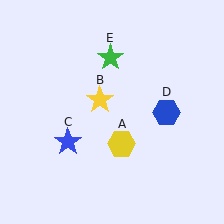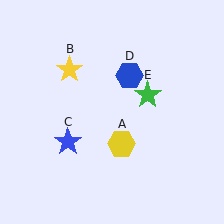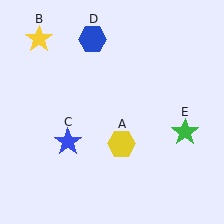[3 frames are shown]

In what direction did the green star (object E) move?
The green star (object E) moved down and to the right.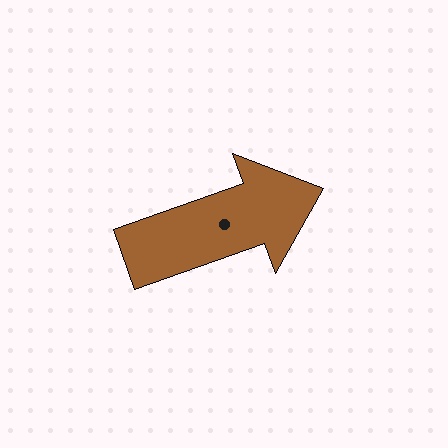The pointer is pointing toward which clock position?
Roughly 2 o'clock.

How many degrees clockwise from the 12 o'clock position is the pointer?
Approximately 70 degrees.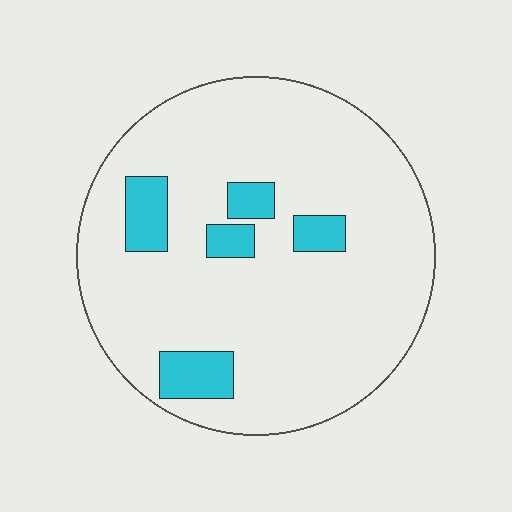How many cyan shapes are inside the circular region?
5.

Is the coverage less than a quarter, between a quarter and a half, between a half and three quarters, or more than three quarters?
Less than a quarter.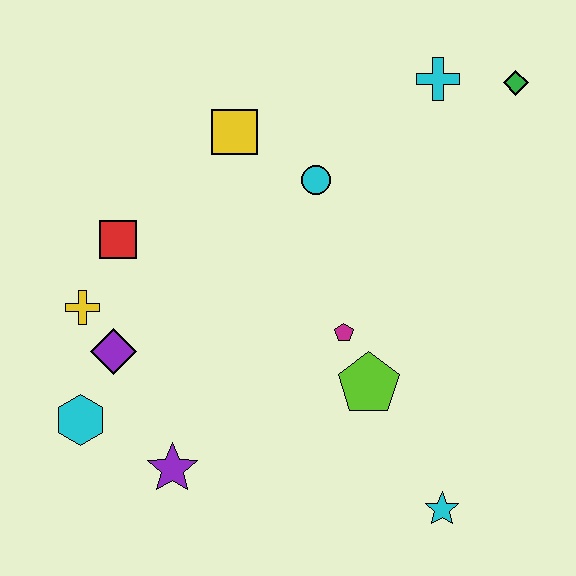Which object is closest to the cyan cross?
The green diamond is closest to the cyan cross.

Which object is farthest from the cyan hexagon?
The green diamond is farthest from the cyan hexagon.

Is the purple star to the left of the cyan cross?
Yes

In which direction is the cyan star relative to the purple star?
The cyan star is to the right of the purple star.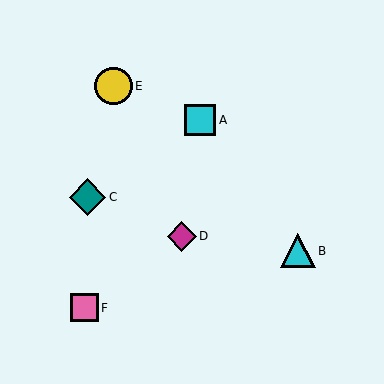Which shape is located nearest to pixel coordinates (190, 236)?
The magenta diamond (labeled D) at (182, 236) is nearest to that location.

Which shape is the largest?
The yellow circle (labeled E) is the largest.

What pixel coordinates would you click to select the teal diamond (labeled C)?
Click at (88, 197) to select the teal diamond C.